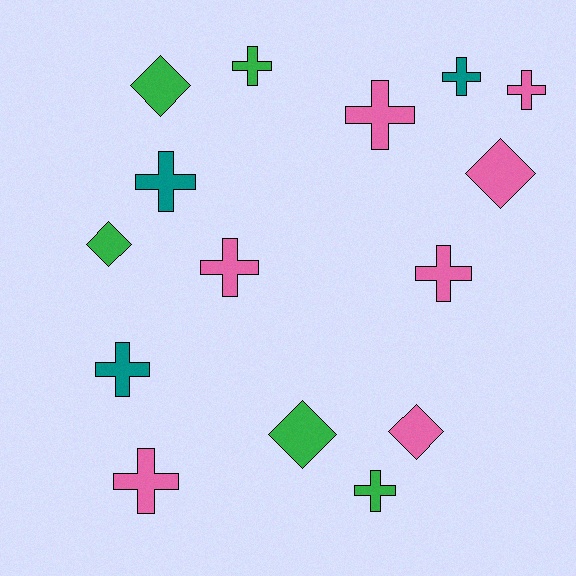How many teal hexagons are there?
There are no teal hexagons.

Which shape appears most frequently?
Cross, with 10 objects.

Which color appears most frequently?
Pink, with 7 objects.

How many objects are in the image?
There are 15 objects.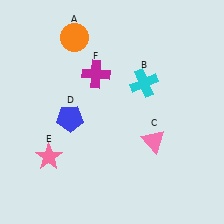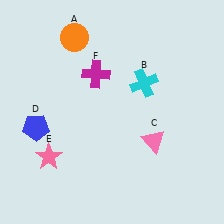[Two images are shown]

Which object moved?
The blue pentagon (D) moved left.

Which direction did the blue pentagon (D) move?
The blue pentagon (D) moved left.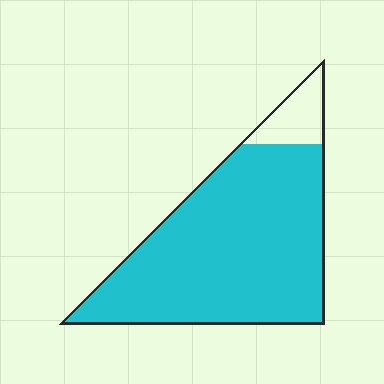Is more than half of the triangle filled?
Yes.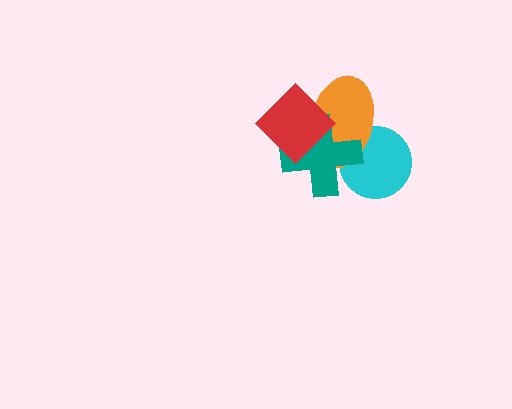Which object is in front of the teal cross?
The red diamond is in front of the teal cross.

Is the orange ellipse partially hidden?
Yes, it is partially covered by another shape.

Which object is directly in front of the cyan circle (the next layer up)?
The orange ellipse is directly in front of the cyan circle.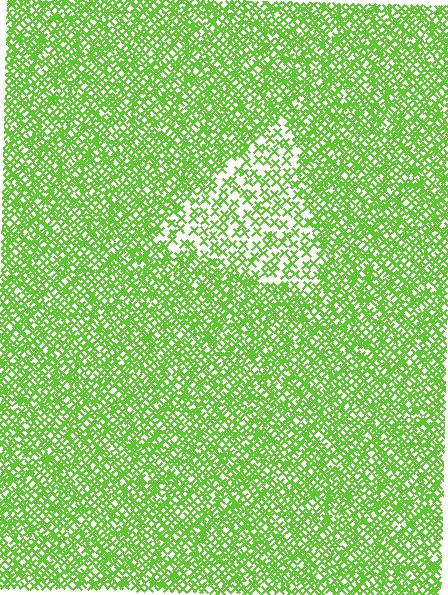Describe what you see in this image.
The image contains small lime elements arranged at two different densities. A triangle-shaped region is visible where the elements are less densely packed than the surrounding area.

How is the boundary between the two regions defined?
The boundary is defined by a change in element density (approximately 2.0x ratio). All elements are the same color, size, and shape.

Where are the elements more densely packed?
The elements are more densely packed outside the triangle boundary.